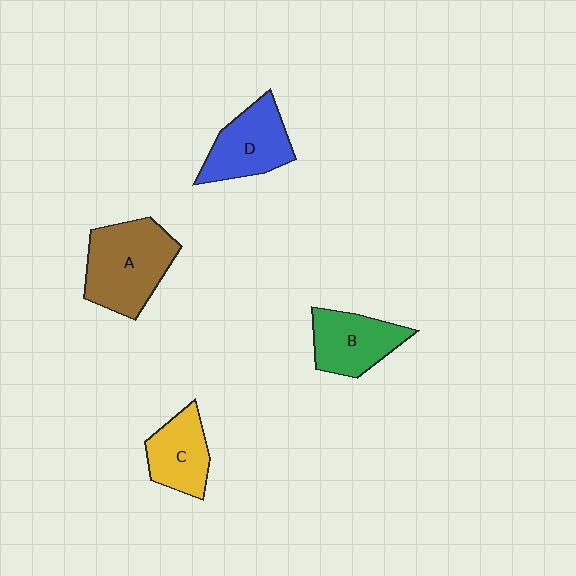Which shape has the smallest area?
Shape C (yellow).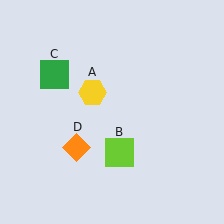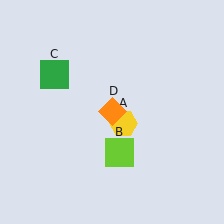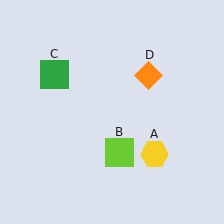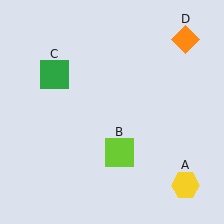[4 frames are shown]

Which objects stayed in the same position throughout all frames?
Lime square (object B) and green square (object C) remained stationary.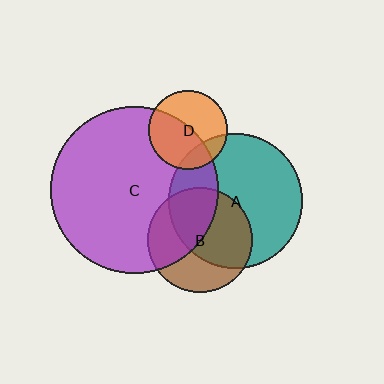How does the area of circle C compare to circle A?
Approximately 1.5 times.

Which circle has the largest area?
Circle C (purple).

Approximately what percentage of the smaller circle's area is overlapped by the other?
Approximately 50%.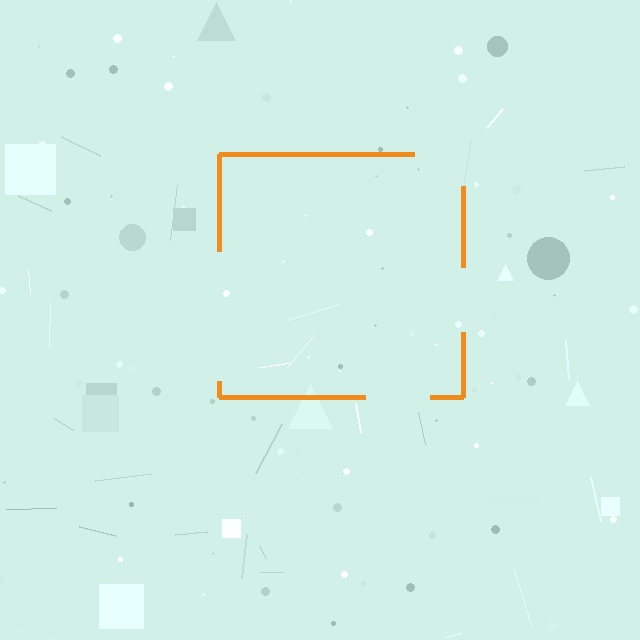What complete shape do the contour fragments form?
The contour fragments form a square.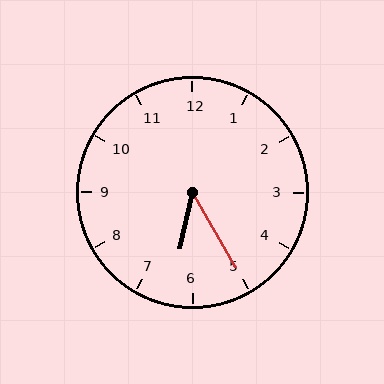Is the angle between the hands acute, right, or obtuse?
It is acute.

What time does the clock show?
6:25.